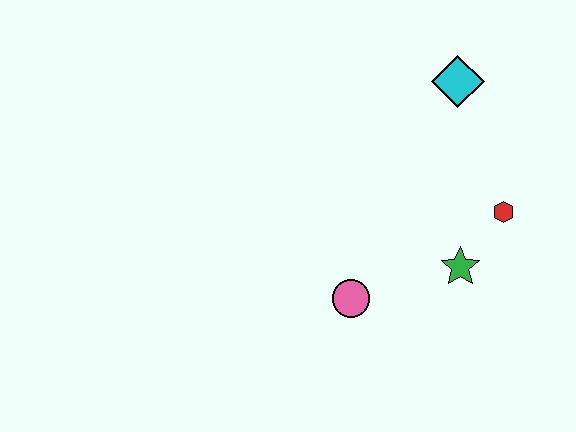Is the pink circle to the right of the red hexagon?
No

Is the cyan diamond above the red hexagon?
Yes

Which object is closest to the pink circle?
The green star is closest to the pink circle.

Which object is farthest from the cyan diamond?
The pink circle is farthest from the cyan diamond.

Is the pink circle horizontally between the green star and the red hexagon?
No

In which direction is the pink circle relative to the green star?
The pink circle is to the left of the green star.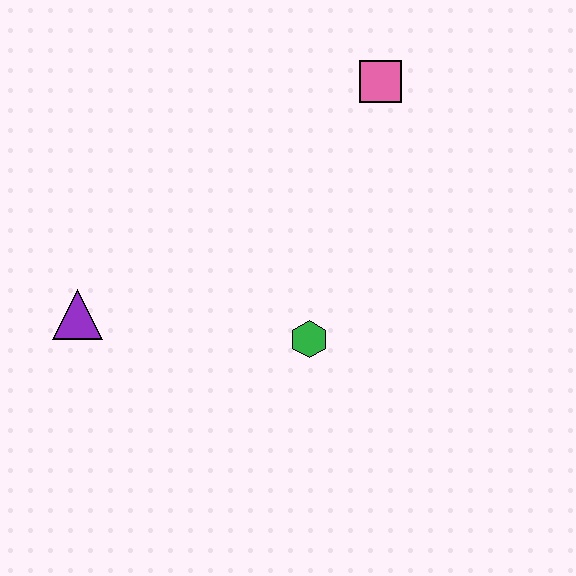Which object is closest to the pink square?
The green hexagon is closest to the pink square.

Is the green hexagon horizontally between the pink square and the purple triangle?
Yes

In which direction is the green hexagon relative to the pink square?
The green hexagon is below the pink square.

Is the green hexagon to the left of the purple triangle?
No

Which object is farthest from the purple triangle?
The pink square is farthest from the purple triangle.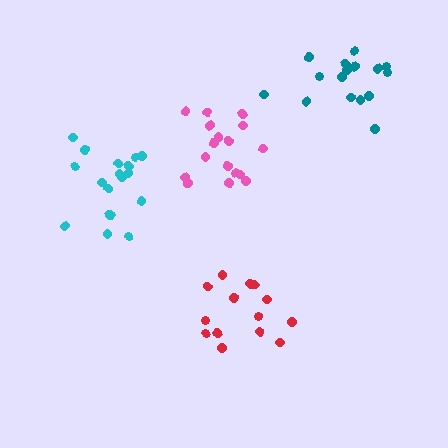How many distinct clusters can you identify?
There are 4 distinct clusters.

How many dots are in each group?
Group 1: 14 dots, Group 2: 18 dots, Group 3: 17 dots, Group 4: 16 dots (65 total).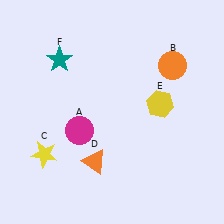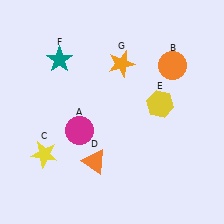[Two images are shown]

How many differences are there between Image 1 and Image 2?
There is 1 difference between the two images.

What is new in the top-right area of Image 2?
An orange star (G) was added in the top-right area of Image 2.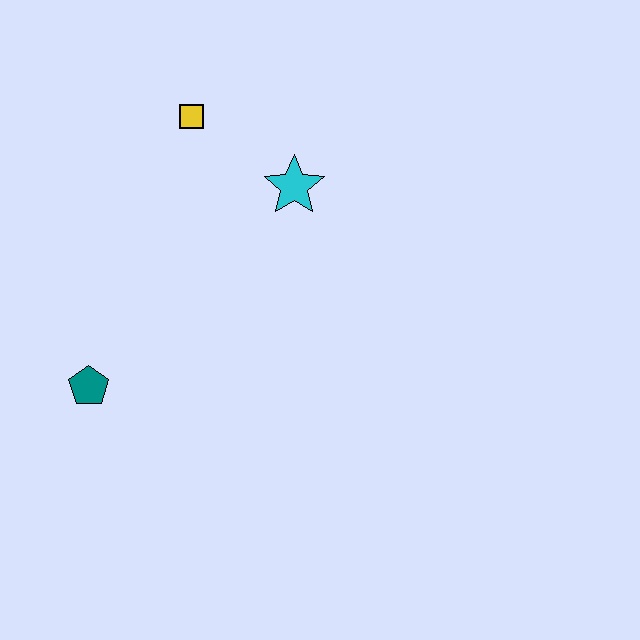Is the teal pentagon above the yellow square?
No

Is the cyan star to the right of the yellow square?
Yes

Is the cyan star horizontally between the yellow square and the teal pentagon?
No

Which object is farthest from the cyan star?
The teal pentagon is farthest from the cyan star.